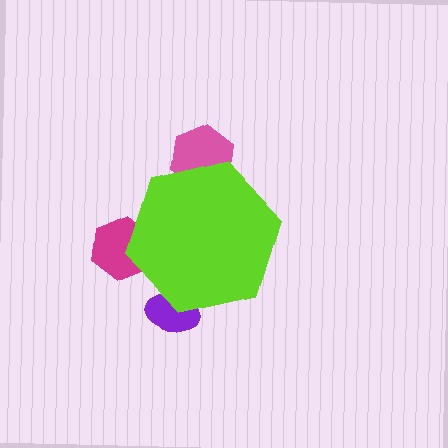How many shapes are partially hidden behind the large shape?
3 shapes are partially hidden.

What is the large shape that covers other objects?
A lime hexagon.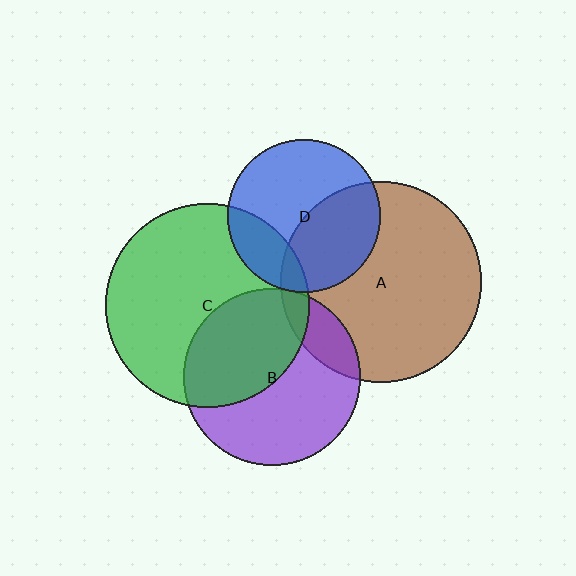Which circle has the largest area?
Circle C (green).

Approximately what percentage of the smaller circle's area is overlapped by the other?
Approximately 45%.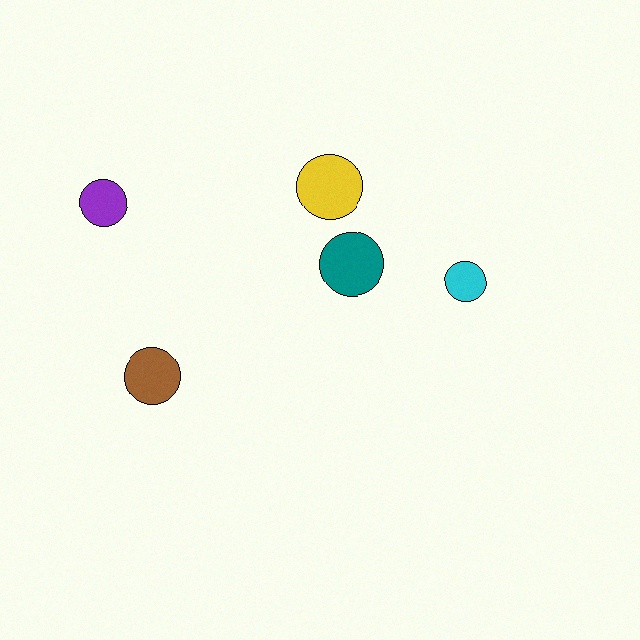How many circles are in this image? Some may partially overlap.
There are 5 circles.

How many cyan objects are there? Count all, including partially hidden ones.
There is 1 cyan object.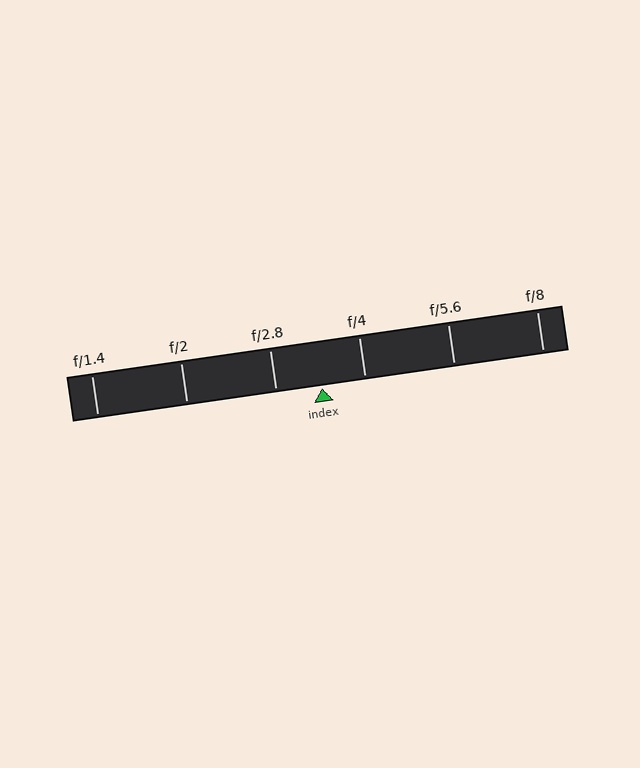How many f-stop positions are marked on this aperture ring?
There are 6 f-stop positions marked.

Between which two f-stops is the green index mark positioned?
The index mark is between f/2.8 and f/4.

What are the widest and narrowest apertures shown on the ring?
The widest aperture shown is f/1.4 and the narrowest is f/8.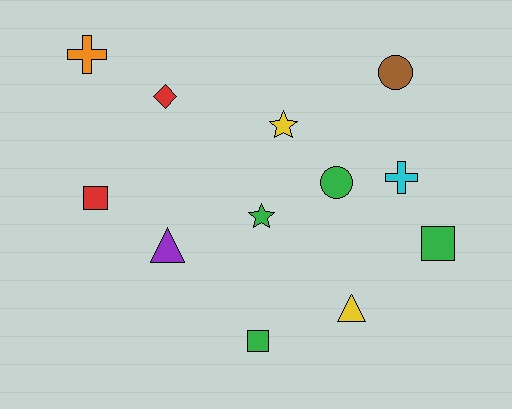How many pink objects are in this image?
There are no pink objects.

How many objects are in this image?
There are 12 objects.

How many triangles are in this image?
There are 2 triangles.